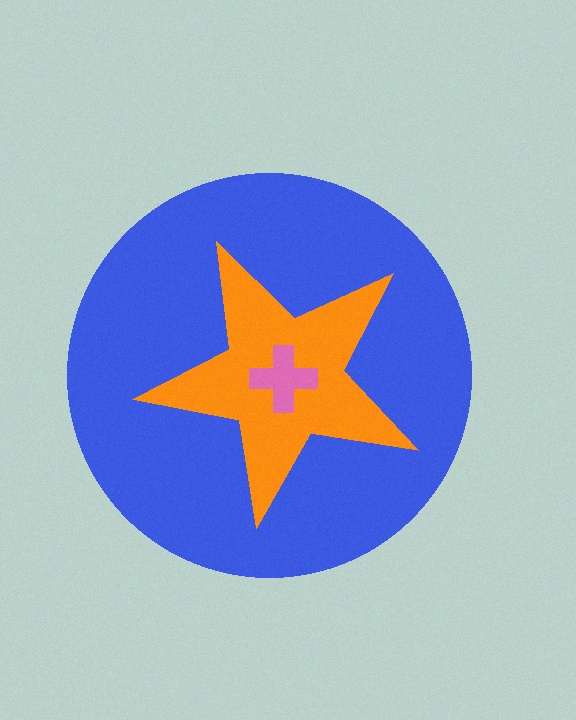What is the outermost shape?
The blue circle.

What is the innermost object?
The pink cross.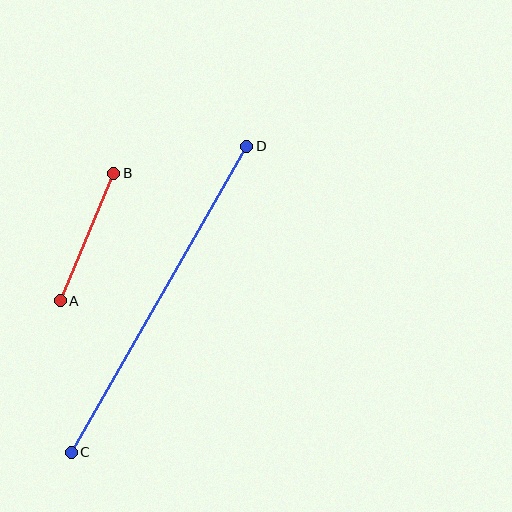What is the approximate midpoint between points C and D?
The midpoint is at approximately (159, 299) pixels.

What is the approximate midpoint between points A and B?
The midpoint is at approximately (87, 237) pixels.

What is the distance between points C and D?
The distance is approximately 353 pixels.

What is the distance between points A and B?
The distance is approximately 139 pixels.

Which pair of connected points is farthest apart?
Points C and D are farthest apart.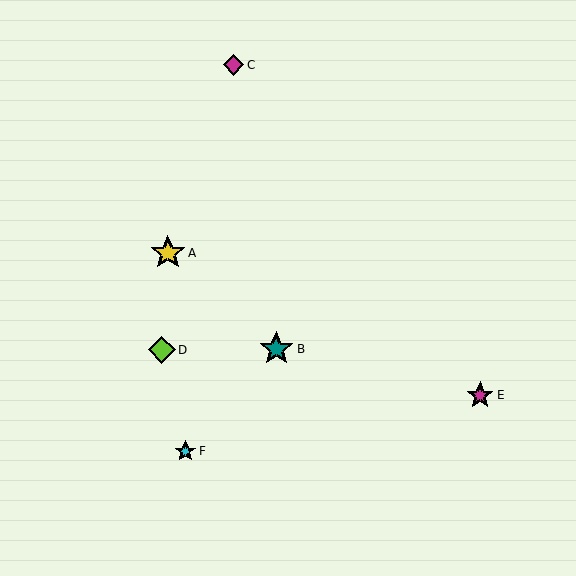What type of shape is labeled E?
Shape E is a magenta star.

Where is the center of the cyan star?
The center of the cyan star is at (185, 451).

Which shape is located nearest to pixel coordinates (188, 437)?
The cyan star (labeled F) at (185, 451) is nearest to that location.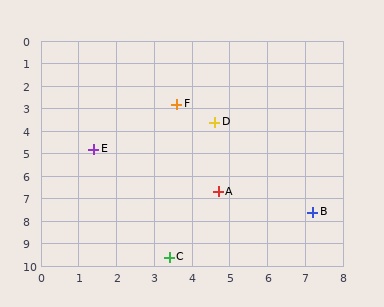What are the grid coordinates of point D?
Point D is at approximately (4.6, 3.6).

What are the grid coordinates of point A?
Point A is at approximately (4.7, 6.7).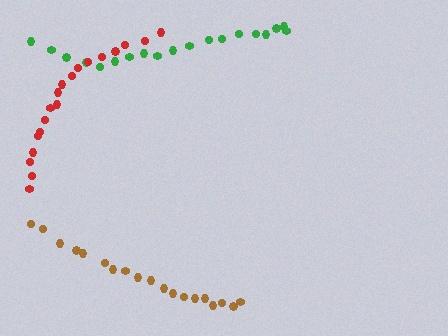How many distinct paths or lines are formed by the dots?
There are 3 distinct paths.